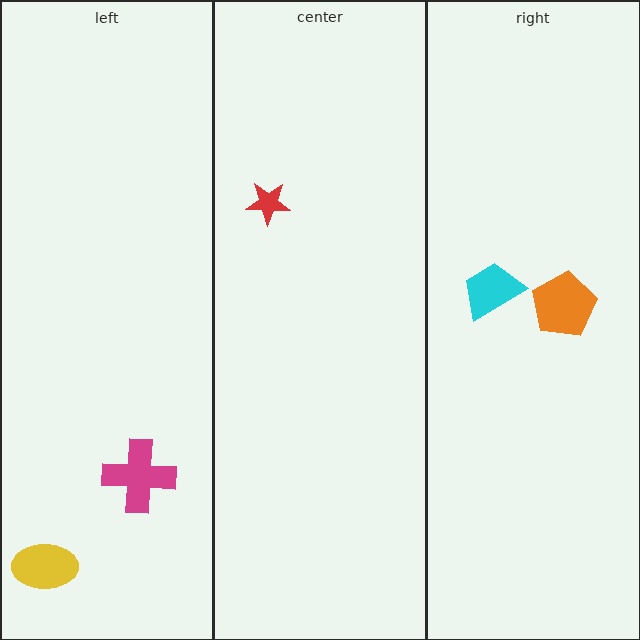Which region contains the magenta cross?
The left region.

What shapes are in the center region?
The red star.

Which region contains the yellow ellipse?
The left region.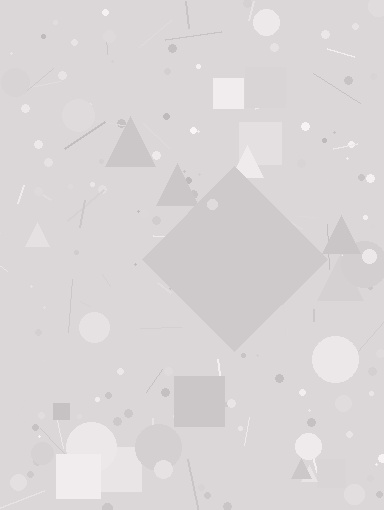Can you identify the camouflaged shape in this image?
The camouflaged shape is a diamond.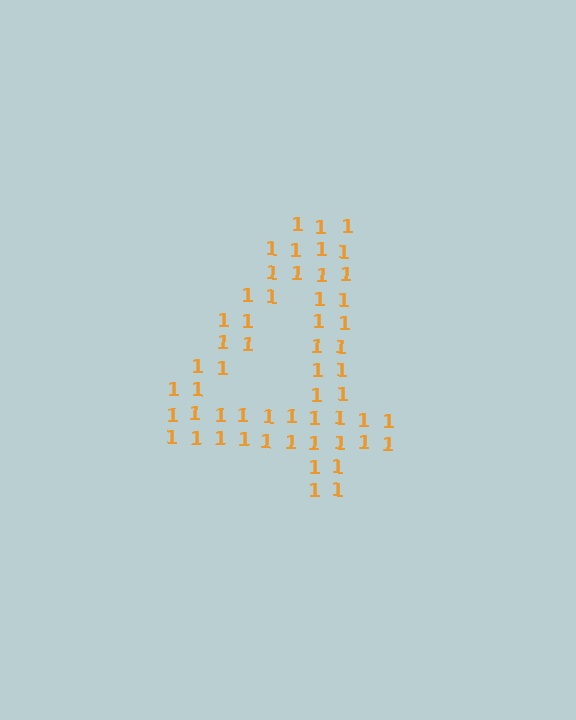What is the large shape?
The large shape is the digit 4.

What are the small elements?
The small elements are digit 1's.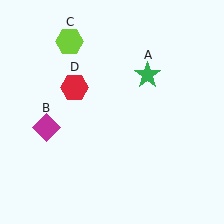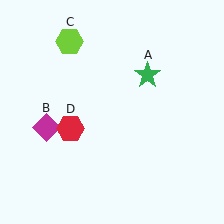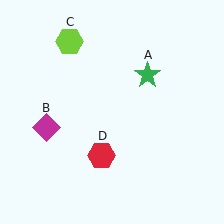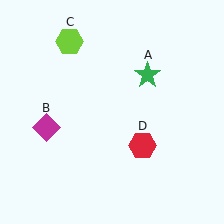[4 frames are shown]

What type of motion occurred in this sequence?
The red hexagon (object D) rotated counterclockwise around the center of the scene.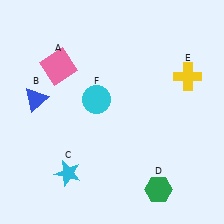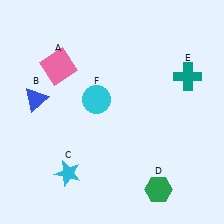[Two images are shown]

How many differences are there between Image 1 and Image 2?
There is 1 difference between the two images.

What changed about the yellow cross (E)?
In Image 1, E is yellow. In Image 2, it changed to teal.